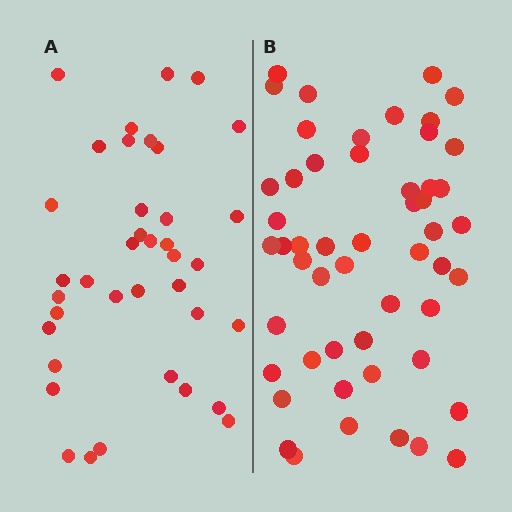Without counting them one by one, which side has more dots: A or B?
Region B (the right region) has more dots.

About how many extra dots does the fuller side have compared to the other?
Region B has approximately 15 more dots than region A.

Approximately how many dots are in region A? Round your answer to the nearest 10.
About 40 dots. (The exact count is 38, which rounds to 40.)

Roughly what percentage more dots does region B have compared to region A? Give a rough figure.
About 35% more.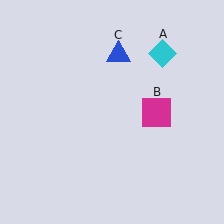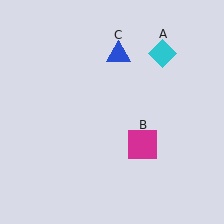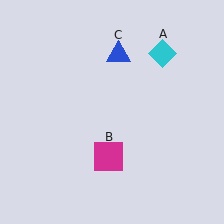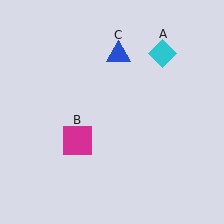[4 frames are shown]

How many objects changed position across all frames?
1 object changed position: magenta square (object B).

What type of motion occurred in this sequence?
The magenta square (object B) rotated clockwise around the center of the scene.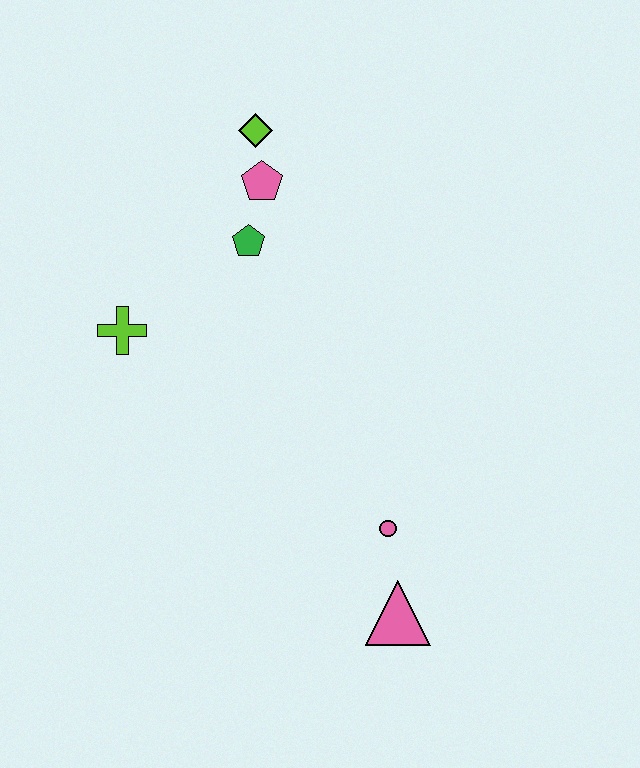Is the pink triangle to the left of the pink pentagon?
No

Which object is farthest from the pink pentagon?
The pink triangle is farthest from the pink pentagon.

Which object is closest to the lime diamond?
The pink pentagon is closest to the lime diamond.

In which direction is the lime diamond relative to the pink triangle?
The lime diamond is above the pink triangle.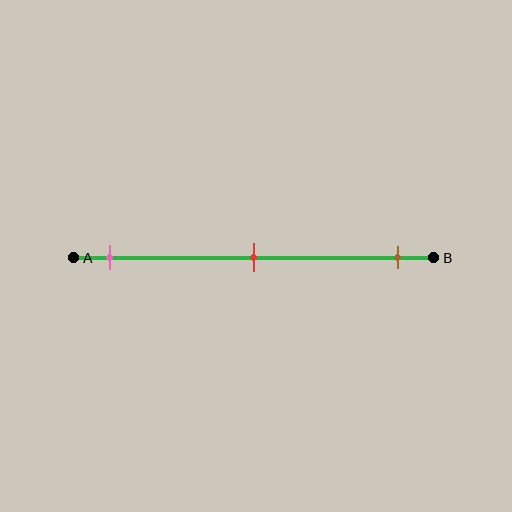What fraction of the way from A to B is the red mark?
The red mark is approximately 50% (0.5) of the way from A to B.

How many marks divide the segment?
There are 3 marks dividing the segment.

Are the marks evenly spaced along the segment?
Yes, the marks are approximately evenly spaced.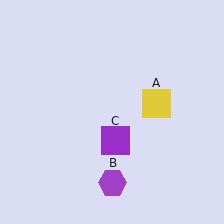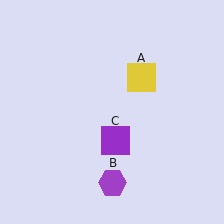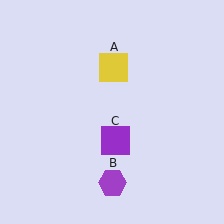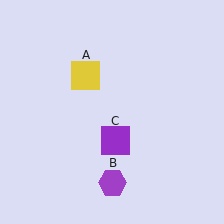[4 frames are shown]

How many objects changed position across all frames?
1 object changed position: yellow square (object A).